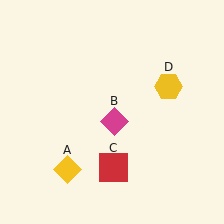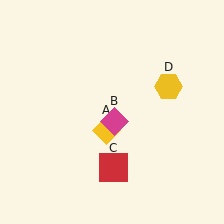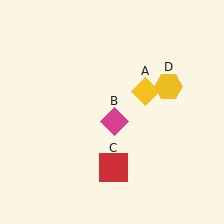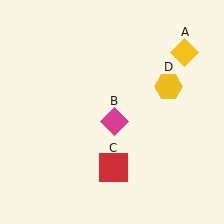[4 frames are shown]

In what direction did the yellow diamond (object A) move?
The yellow diamond (object A) moved up and to the right.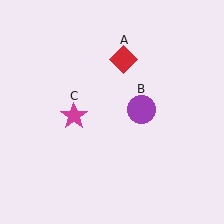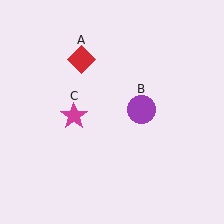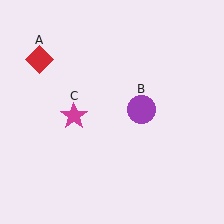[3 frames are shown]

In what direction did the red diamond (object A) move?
The red diamond (object A) moved left.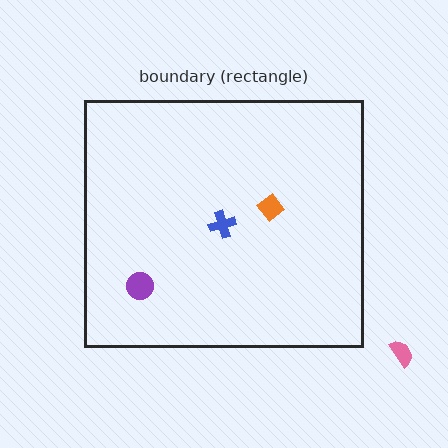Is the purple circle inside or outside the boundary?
Inside.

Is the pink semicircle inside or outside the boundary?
Outside.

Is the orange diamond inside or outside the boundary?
Inside.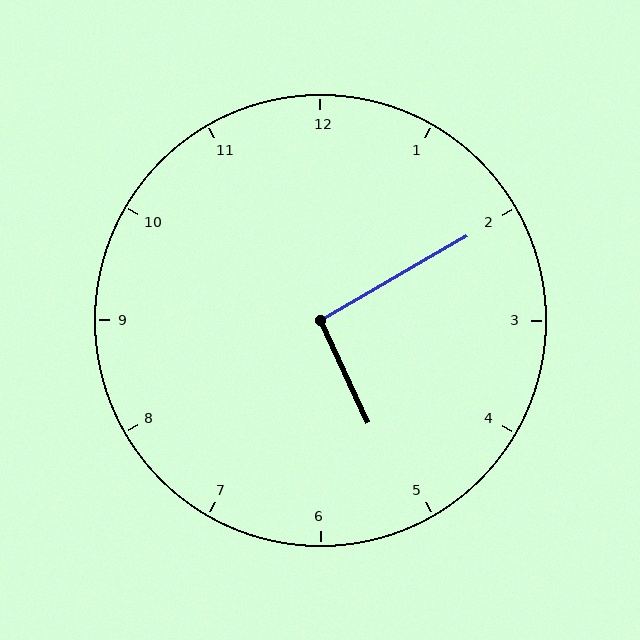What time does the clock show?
5:10.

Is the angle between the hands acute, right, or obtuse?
It is right.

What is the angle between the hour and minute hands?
Approximately 95 degrees.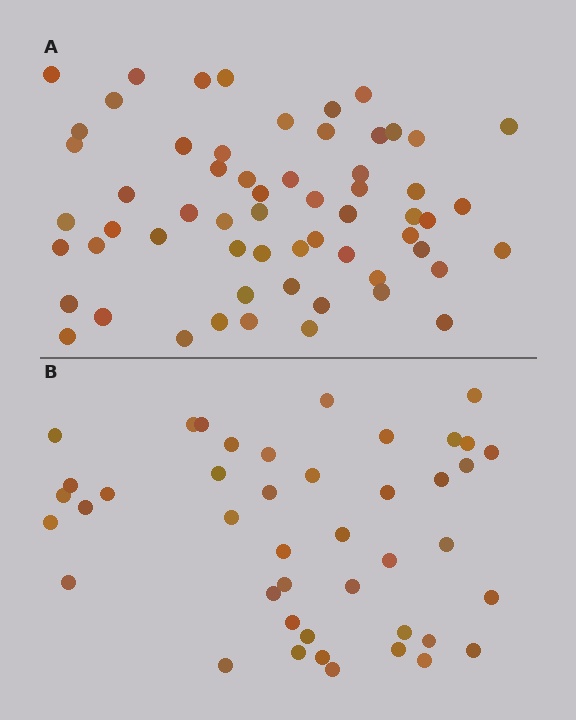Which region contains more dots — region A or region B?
Region A (the top region) has more dots.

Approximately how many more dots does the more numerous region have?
Region A has approximately 15 more dots than region B.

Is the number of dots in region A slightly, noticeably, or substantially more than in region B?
Region A has noticeably more, but not dramatically so. The ratio is roughly 1.4 to 1.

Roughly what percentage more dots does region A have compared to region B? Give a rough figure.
About 40% more.